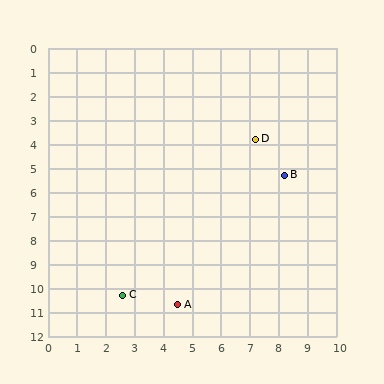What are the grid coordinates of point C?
Point C is at approximately (2.6, 10.3).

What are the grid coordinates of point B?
Point B is at approximately (8.2, 5.3).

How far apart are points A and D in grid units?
Points A and D are about 7.4 grid units apart.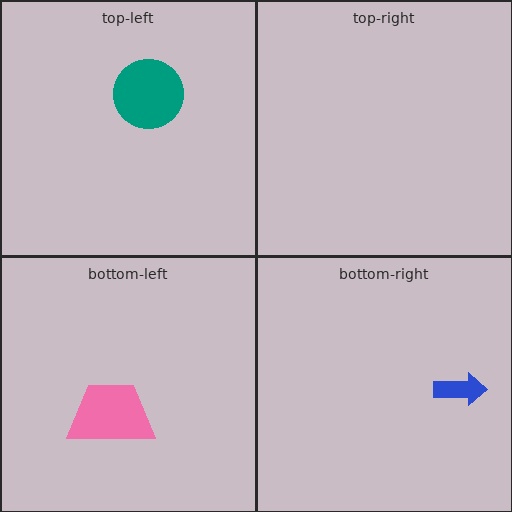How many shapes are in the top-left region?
1.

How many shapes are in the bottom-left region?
1.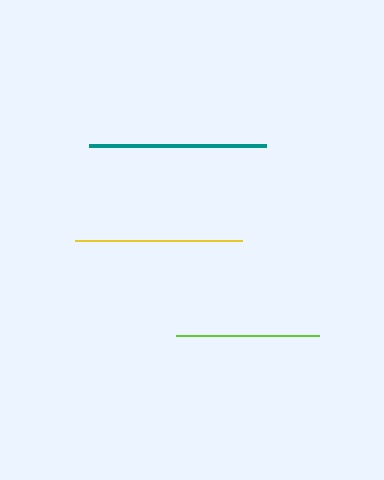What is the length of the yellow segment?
The yellow segment is approximately 167 pixels long.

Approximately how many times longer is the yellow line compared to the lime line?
The yellow line is approximately 1.2 times the length of the lime line.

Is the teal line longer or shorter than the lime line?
The teal line is longer than the lime line.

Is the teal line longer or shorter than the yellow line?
The teal line is longer than the yellow line.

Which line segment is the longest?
The teal line is the longest at approximately 177 pixels.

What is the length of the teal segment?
The teal segment is approximately 177 pixels long.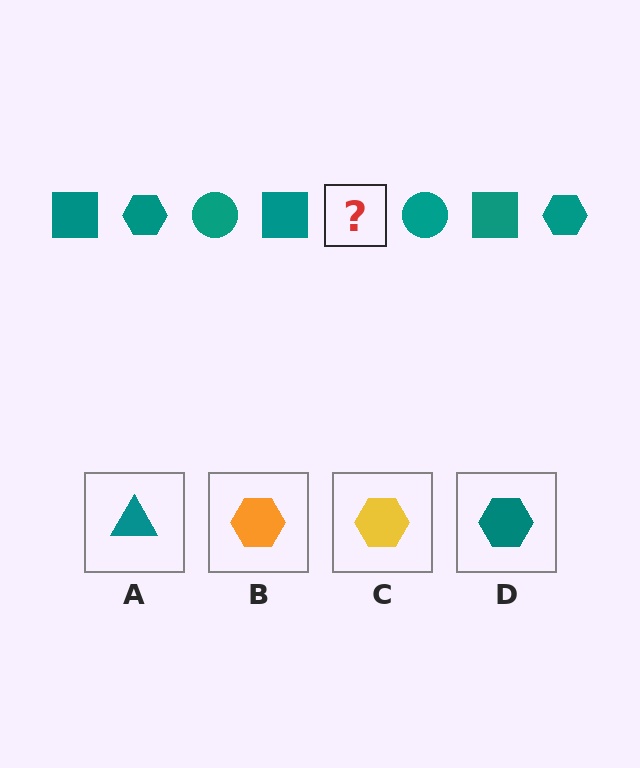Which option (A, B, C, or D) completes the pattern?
D.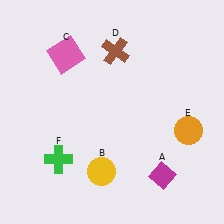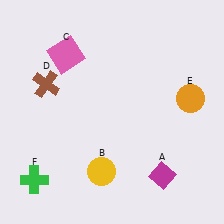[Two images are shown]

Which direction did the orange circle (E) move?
The orange circle (E) moved up.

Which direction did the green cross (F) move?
The green cross (F) moved left.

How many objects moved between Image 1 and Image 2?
3 objects moved between the two images.